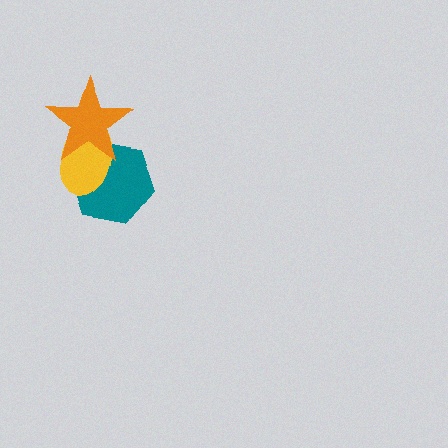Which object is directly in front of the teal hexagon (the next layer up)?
The yellow ellipse is directly in front of the teal hexagon.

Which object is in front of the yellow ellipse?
The orange star is in front of the yellow ellipse.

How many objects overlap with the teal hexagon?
2 objects overlap with the teal hexagon.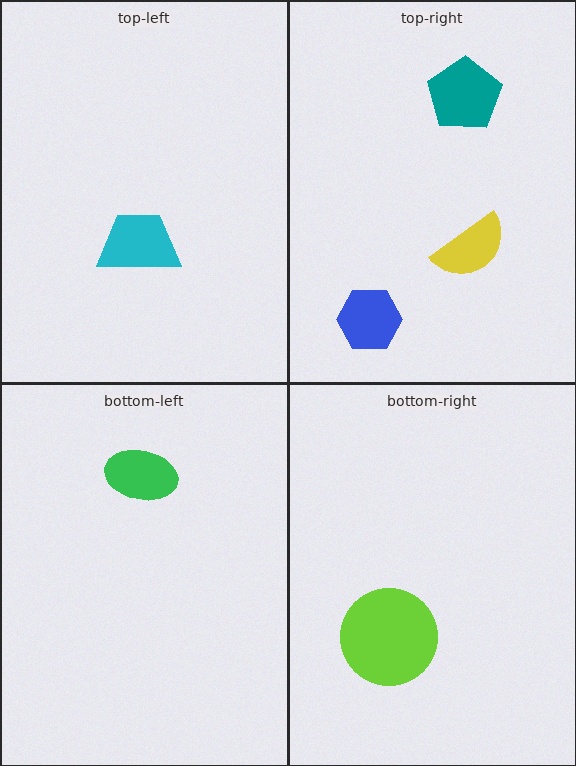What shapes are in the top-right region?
The yellow semicircle, the blue hexagon, the teal pentagon.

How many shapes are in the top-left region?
1.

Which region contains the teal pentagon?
The top-right region.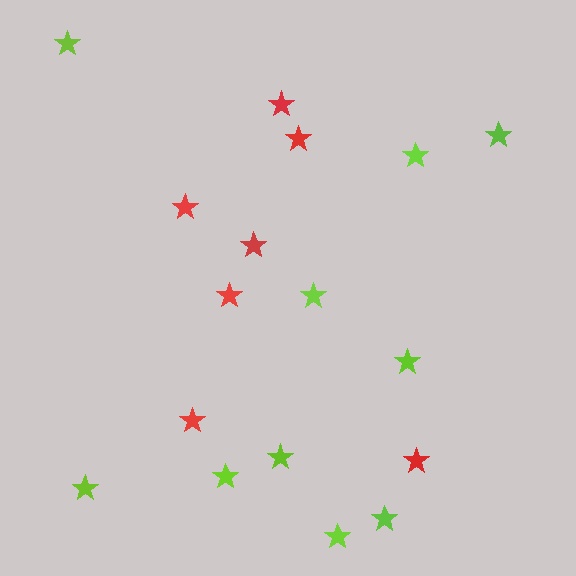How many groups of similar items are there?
There are 2 groups: one group of red stars (7) and one group of lime stars (10).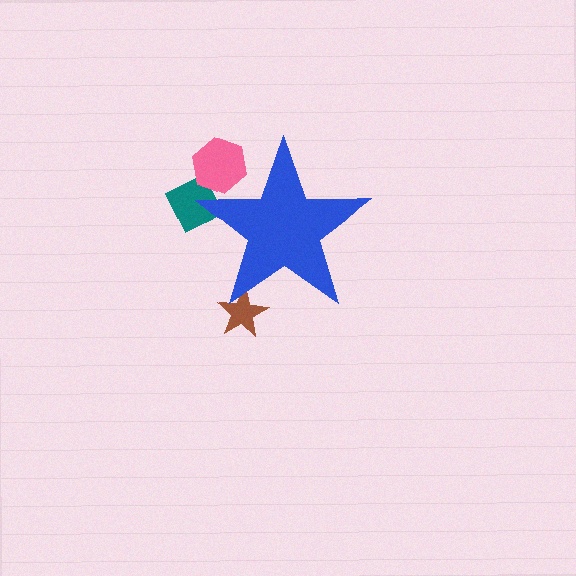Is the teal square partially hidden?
Yes, the teal square is partially hidden behind the blue star.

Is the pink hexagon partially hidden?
Yes, the pink hexagon is partially hidden behind the blue star.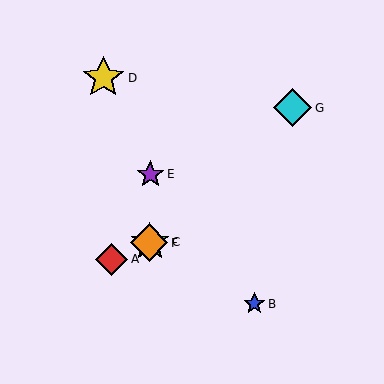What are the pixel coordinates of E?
Object E is at (150, 174).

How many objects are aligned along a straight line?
3 objects (A, C, F) are aligned along a straight line.